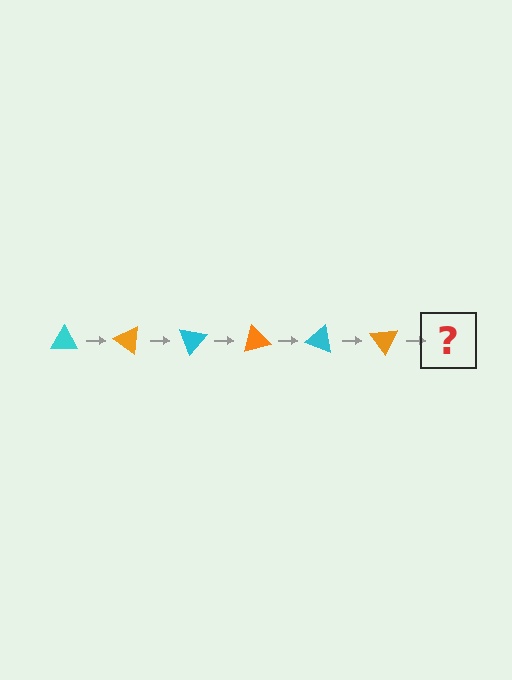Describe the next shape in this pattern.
It should be a cyan triangle, rotated 210 degrees from the start.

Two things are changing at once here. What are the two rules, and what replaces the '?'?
The two rules are that it rotates 35 degrees each step and the color cycles through cyan and orange. The '?' should be a cyan triangle, rotated 210 degrees from the start.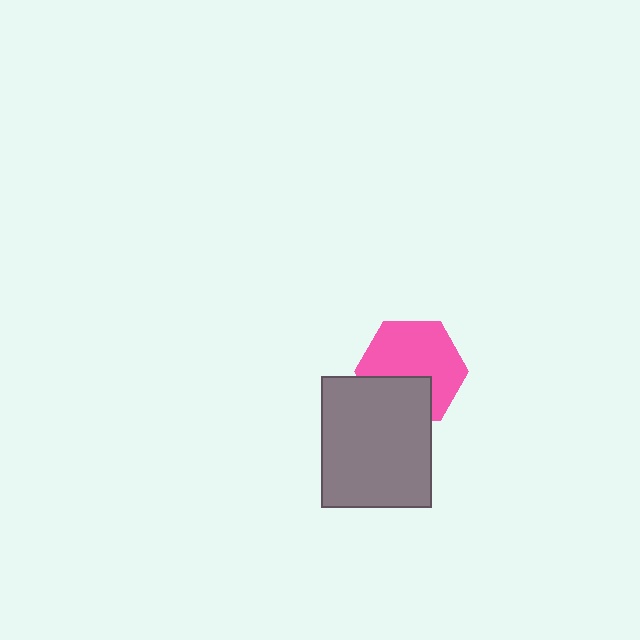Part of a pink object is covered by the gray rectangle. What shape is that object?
It is a hexagon.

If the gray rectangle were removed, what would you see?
You would see the complete pink hexagon.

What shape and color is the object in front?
The object in front is a gray rectangle.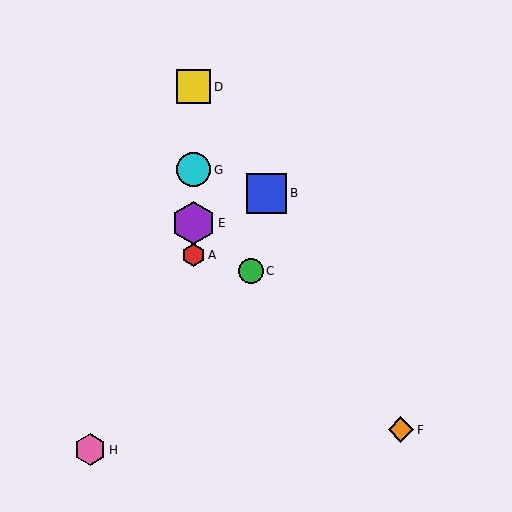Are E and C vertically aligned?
No, E is at x≈194 and C is at x≈251.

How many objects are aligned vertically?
4 objects (A, D, E, G) are aligned vertically.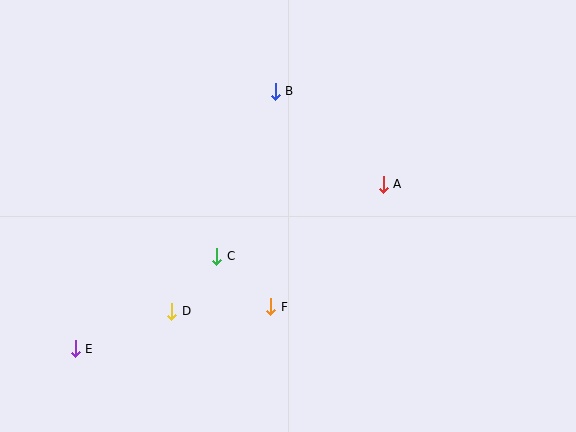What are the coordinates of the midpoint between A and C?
The midpoint between A and C is at (300, 220).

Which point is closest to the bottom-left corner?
Point E is closest to the bottom-left corner.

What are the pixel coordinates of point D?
Point D is at (172, 311).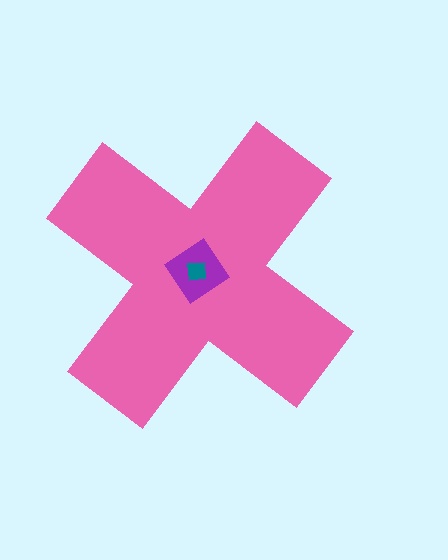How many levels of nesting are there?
3.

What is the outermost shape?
The pink cross.